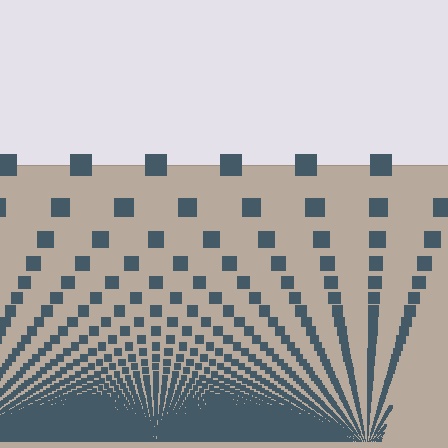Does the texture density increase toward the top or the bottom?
Density increases toward the bottom.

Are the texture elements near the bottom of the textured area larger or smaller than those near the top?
Smaller. The gradient is inverted — elements near the bottom are smaller and denser.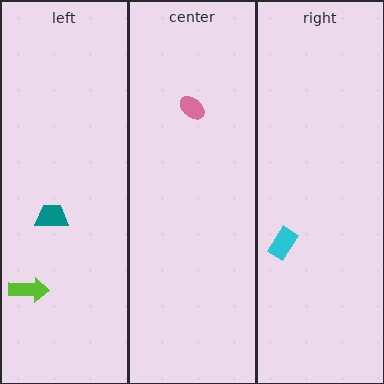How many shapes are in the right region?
1.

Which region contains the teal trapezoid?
The left region.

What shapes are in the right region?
The cyan rectangle.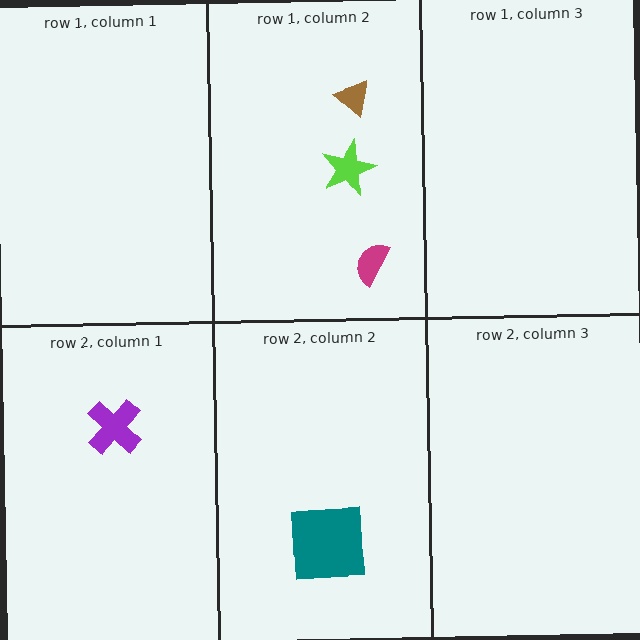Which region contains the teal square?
The row 2, column 2 region.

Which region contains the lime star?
The row 1, column 2 region.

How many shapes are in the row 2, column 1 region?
1.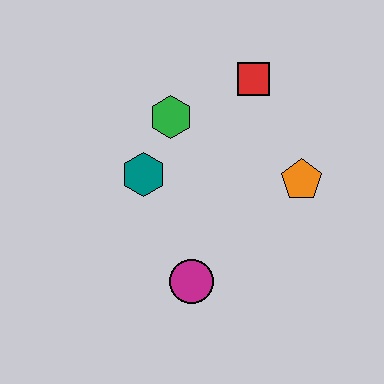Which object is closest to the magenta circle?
The teal hexagon is closest to the magenta circle.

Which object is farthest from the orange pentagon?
The teal hexagon is farthest from the orange pentagon.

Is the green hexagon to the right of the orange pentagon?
No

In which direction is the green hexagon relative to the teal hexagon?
The green hexagon is above the teal hexagon.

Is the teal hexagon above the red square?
No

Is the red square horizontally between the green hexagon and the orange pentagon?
Yes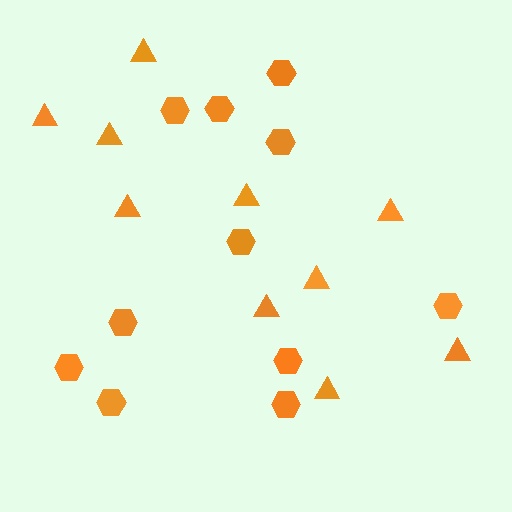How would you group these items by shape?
There are 2 groups: one group of hexagons (11) and one group of triangles (10).